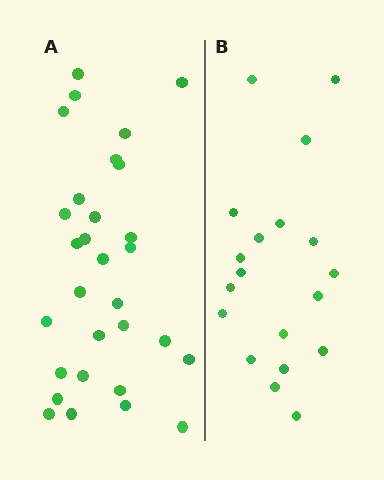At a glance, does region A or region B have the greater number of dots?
Region A (the left region) has more dots.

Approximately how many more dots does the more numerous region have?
Region A has roughly 12 or so more dots than region B.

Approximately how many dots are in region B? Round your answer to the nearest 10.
About 20 dots. (The exact count is 19, which rounds to 20.)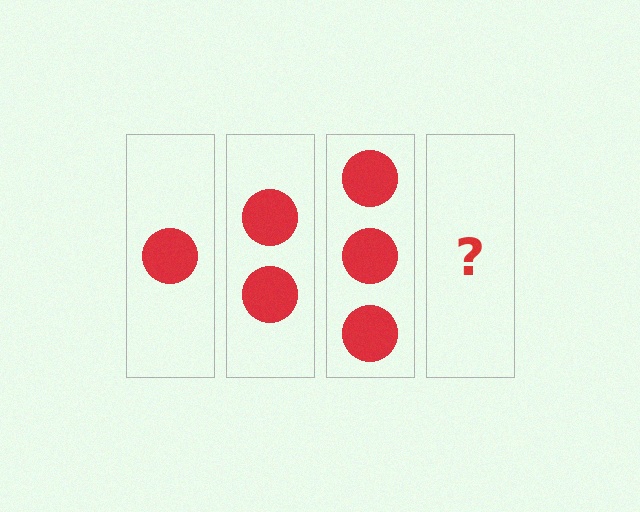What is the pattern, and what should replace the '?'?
The pattern is that each step adds one more circle. The '?' should be 4 circles.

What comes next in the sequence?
The next element should be 4 circles.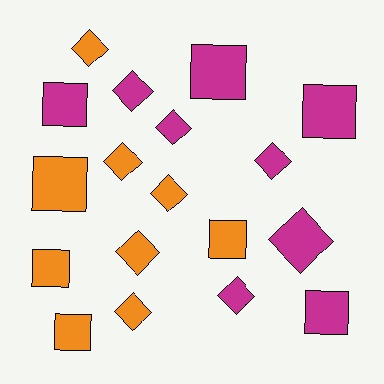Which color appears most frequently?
Orange, with 9 objects.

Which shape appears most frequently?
Diamond, with 10 objects.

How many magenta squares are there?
There are 4 magenta squares.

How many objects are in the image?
There are 18 objects.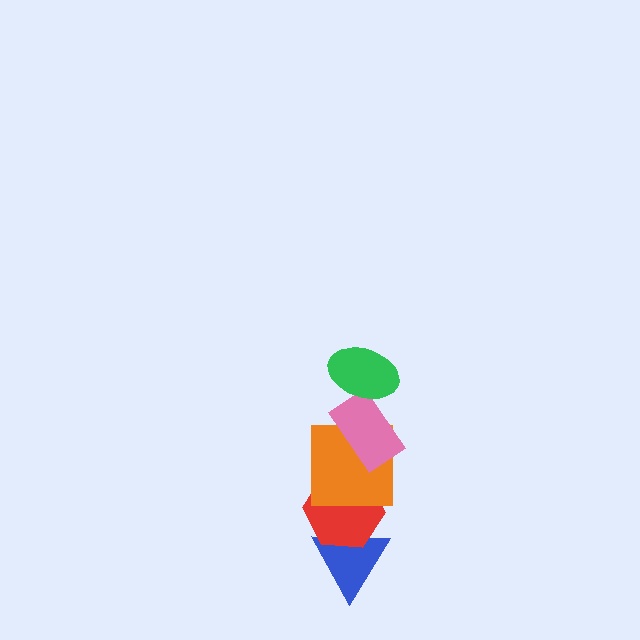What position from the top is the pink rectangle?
The pink rectangle is 2nd from the top.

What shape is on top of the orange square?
The pink rectangle is on top of the orange square.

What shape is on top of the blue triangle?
The red hexagon is on top of the blue triangle.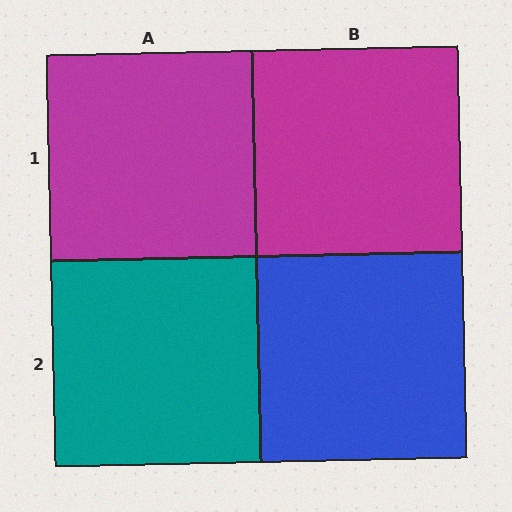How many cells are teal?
1 cell is teal.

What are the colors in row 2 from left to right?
Teal, blue.